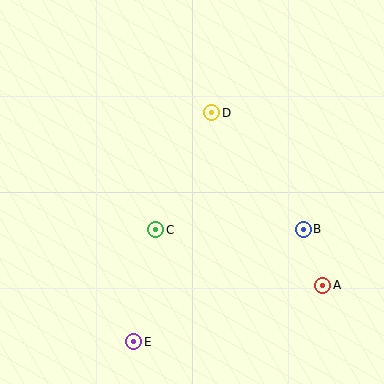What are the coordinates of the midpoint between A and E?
The midpoint between A and E is at (228, 314).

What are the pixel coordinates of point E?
Point E is at (134, 342).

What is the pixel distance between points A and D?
The distance between A and D is 205 pixels.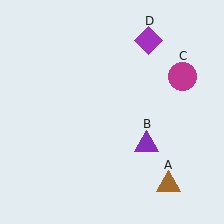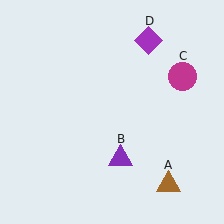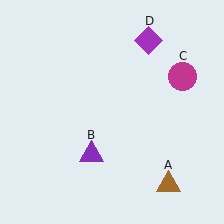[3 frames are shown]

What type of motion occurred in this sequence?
The purple triangle (object B) rotated clockwise around the center of the scene.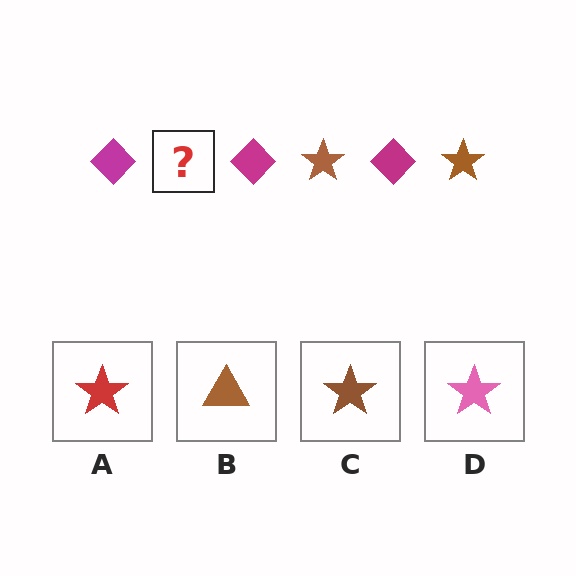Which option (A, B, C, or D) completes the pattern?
C.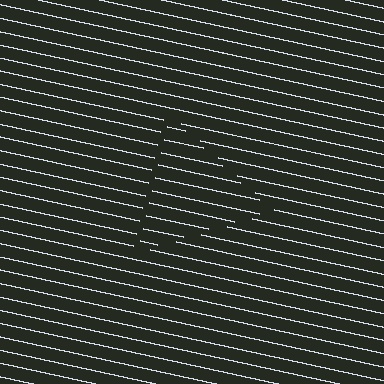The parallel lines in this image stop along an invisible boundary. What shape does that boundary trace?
An illusory triangle. The interior of the shape contains the same grating, shifted by half a period — the contour is defined by the phase discontinuity where line-ends from the inner and outer gratings abut.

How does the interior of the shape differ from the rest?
The interior of the shape contains the same grating, shifted by half a period — the contour is defined by the phase discontinuity where line-ends from the inner and outer gratings abut.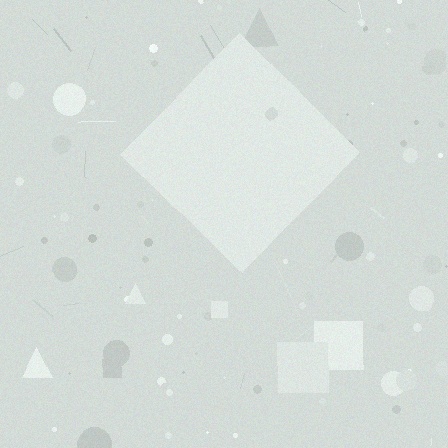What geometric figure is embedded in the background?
A diamond is embedded in the background.